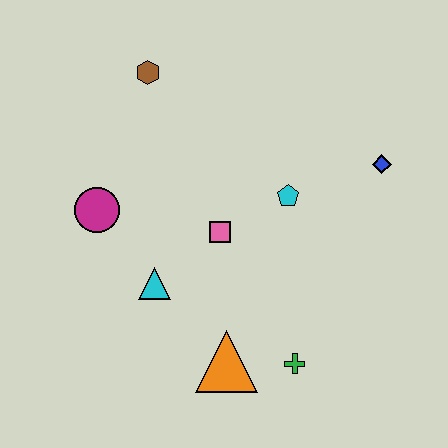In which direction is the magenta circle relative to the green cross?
The magenta circle is to the left of the green cross.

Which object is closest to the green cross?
The orange triangle is closest to the green cross.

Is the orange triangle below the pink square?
Yes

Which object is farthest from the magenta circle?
The blue diamond is farthest from the magenta circle.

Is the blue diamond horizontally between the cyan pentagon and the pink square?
No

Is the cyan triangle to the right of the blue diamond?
No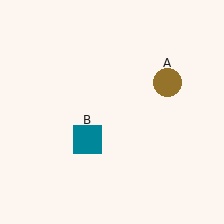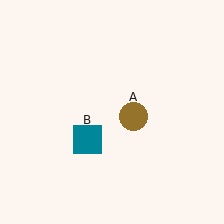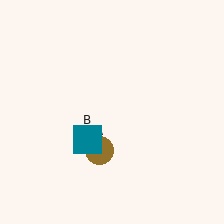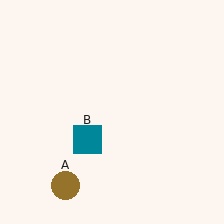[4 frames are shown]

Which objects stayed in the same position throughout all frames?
Teal square (object B) remained stationary.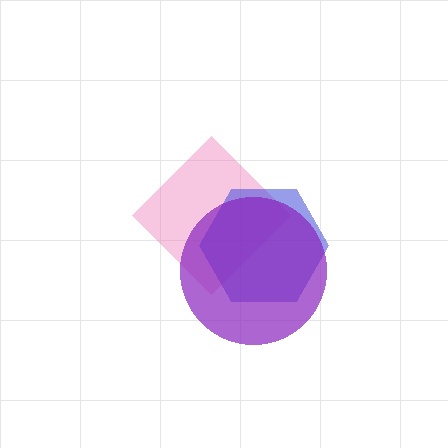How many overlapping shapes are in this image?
There are 3 overlapping shapes in the image.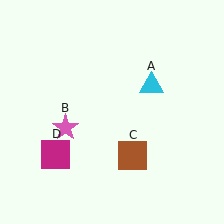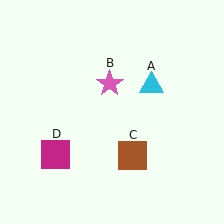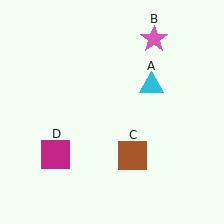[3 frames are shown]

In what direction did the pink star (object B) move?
The pink star (object B) moved up and to the right.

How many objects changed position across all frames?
1 object changed position: pink star (object B).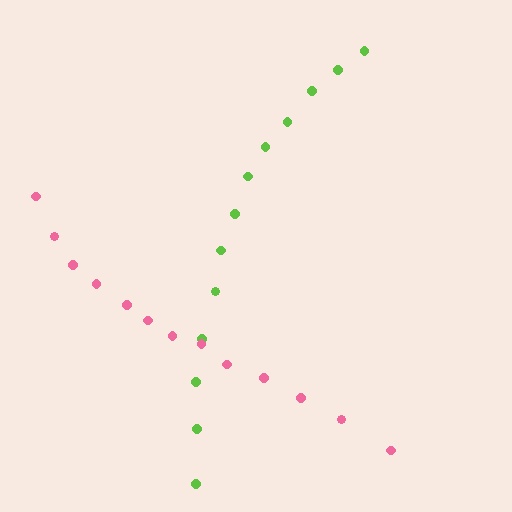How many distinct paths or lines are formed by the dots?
There are 2 distinct paths.